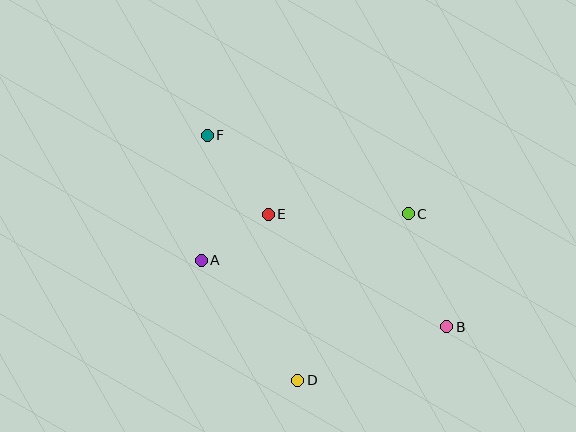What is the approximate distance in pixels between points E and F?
The distance between E and F is approximately 100 pixels.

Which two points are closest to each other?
Points A and E are closest to each other.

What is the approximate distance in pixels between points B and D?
The distance between B and D is approximately 158 pixels.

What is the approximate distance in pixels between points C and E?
The distance between C and E is approximately 140 pixels.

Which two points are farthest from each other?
Points B and F are farthest from each other.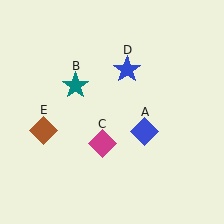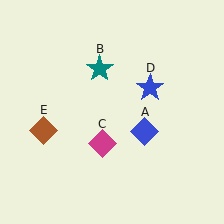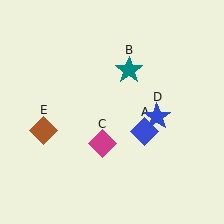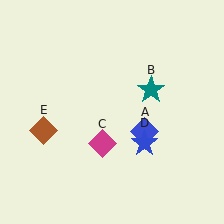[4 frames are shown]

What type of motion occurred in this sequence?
The teal star (object B), blue star (object D) rotated clockwise around the center of the scene.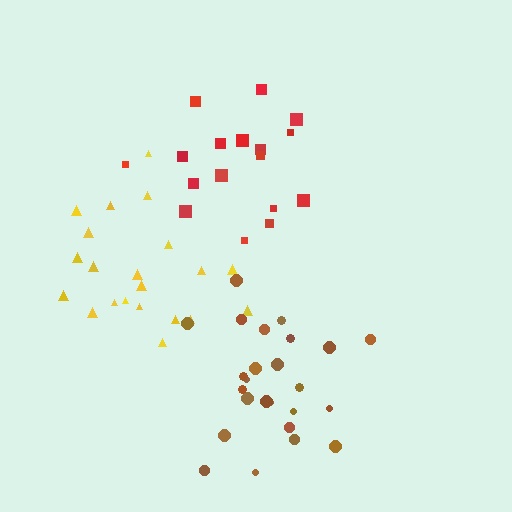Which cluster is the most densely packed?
Brown.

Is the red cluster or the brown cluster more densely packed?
Brown.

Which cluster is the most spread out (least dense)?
Red.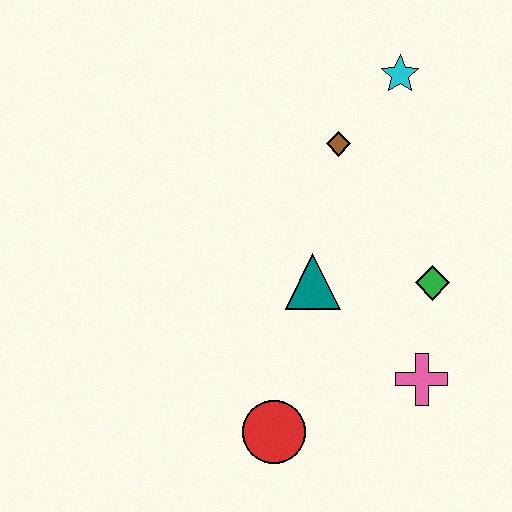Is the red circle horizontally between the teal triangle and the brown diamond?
No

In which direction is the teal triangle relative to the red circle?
The teal triangle is above the red circle.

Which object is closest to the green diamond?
The pink cross is closest to the green diamond.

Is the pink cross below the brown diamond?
Yes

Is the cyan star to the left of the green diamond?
Yes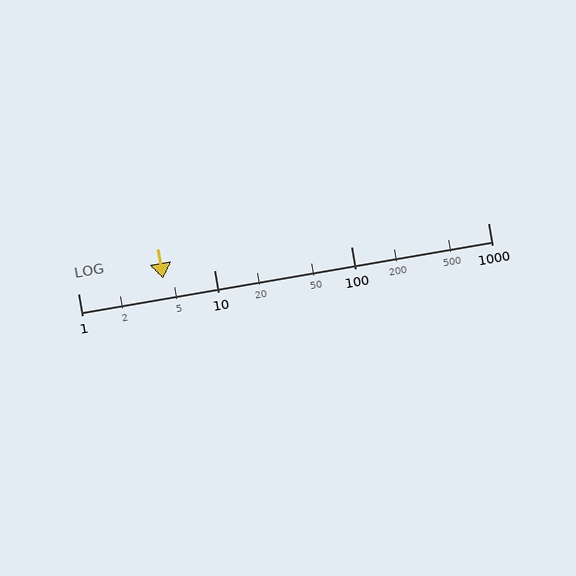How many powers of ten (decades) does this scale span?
The scale spans 3 decades, from 1 to 1000.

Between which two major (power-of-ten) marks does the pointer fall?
The pointer is between 1 and 10.